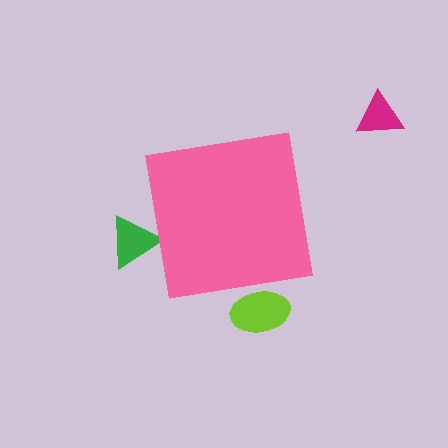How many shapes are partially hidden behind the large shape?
2 shapes are partially hidden.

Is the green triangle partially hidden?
Yes, the green triangle is partially hidden behind the pink square.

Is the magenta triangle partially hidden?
No, the magenta triangle is fully visible.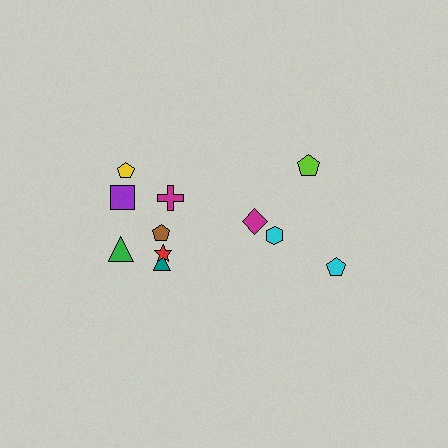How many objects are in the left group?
There are 7 objects.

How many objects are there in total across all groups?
There are 11 objects.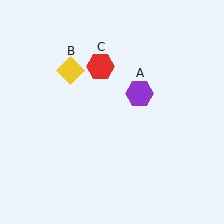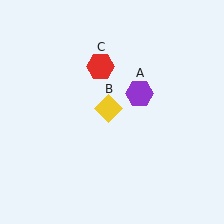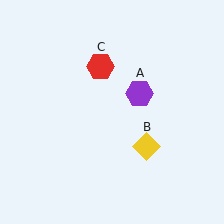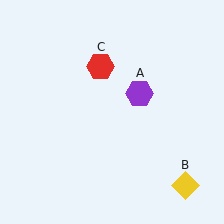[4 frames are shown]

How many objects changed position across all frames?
1 object changed position: yellow diamond (object B).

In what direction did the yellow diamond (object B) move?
The yellow diamond (object B) moved down and to the right.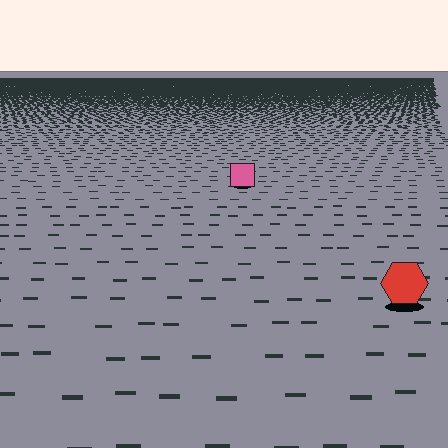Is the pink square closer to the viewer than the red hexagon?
No. The red hexagon is closer — you can tell from the texture gradient: the ground texture is coarser near it.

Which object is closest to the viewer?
The red hexagon is closest. The texture marks near it are larger and more spread out.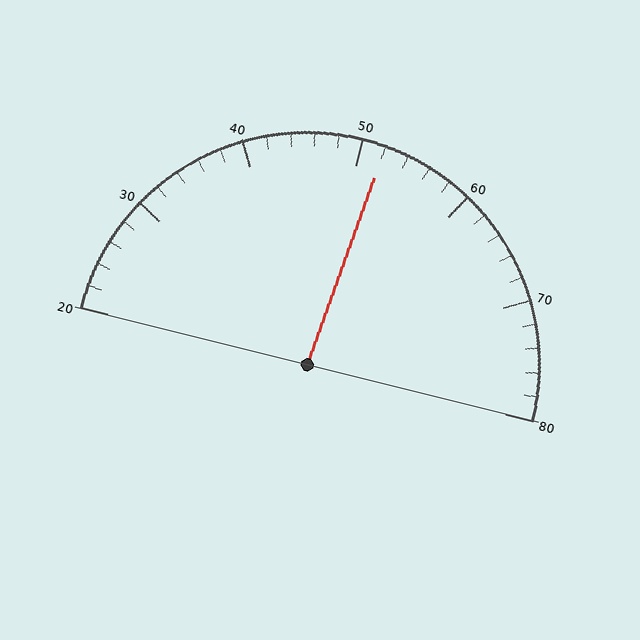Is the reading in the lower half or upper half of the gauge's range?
The reading is in the upper half of the range (20 to 80).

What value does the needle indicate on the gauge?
The needle indicates approximately 52.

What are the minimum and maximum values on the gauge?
The gauge ranges from 20 to 80.